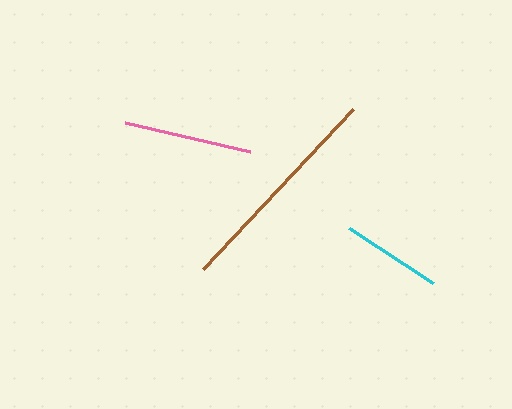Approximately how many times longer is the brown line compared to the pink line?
The brown line is approximately 1.7 times the length of the pink line.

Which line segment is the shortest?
The cyan line is the shortest at approximately 100 pixels.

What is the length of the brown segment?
The brown segment is approximately 219 pixels long.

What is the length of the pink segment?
The pink segment is approximately 128 pixels long.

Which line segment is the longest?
The brown line is the longest at approximately 219 pixels.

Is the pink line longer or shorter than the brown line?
The brown line is longer than the pink line.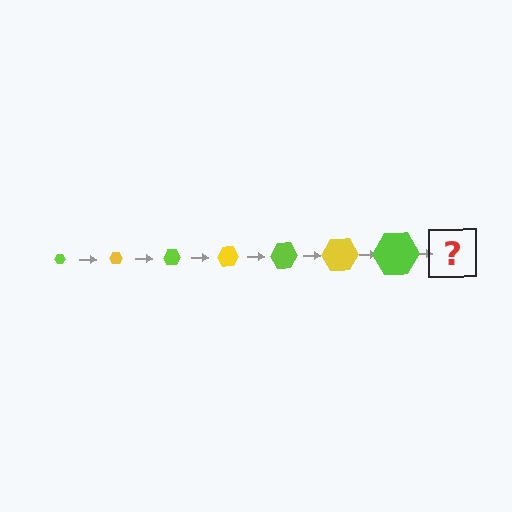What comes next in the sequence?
The next element should be a yellow hexagon, larger than the previous one.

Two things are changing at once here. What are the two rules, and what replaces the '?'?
The two rules are that the hexagon grows larger each step and the color cycles through lime and yellow. The '?' should be a yellow hexagon, larger than the previous one.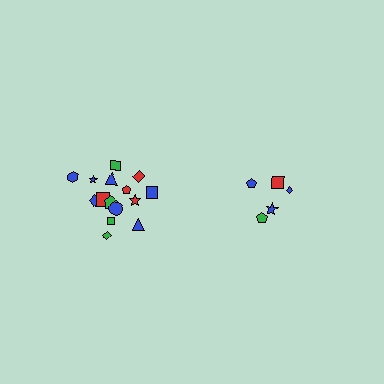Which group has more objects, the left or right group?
The left group.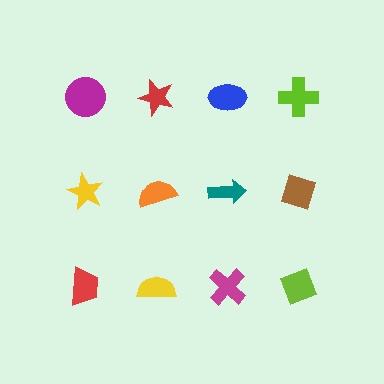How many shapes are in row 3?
4 shapes.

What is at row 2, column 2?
An orange semicircle.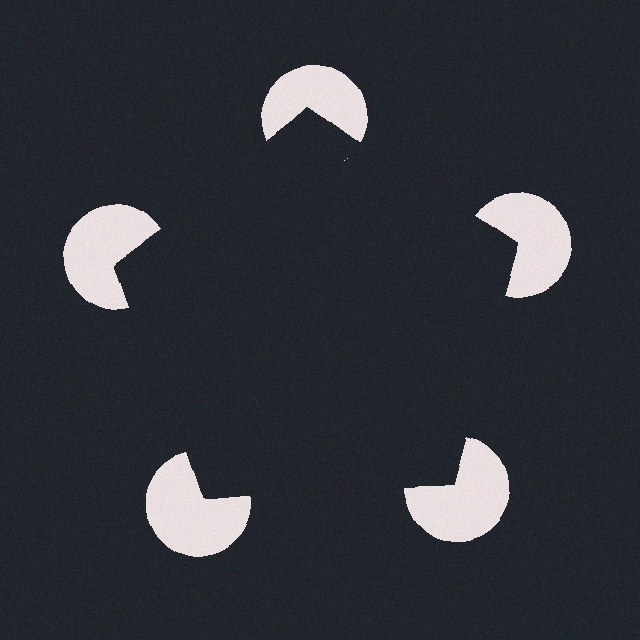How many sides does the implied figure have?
5 sides.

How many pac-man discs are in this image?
There are 5 — one at each vertex of the illusory pentagon.